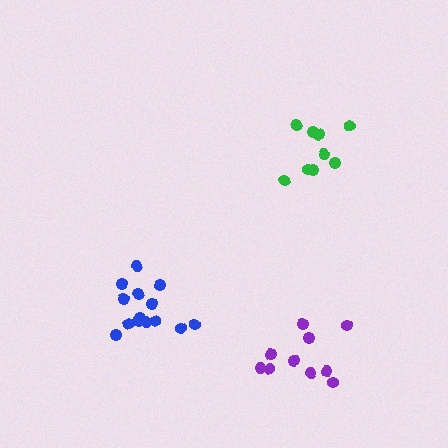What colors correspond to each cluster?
The clusters are colored: blue, green, purple.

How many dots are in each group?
Group 1: 14 dots, Group 2: 9 dots, Group 3: 10 dots (33 total).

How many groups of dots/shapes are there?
There are 3 groups.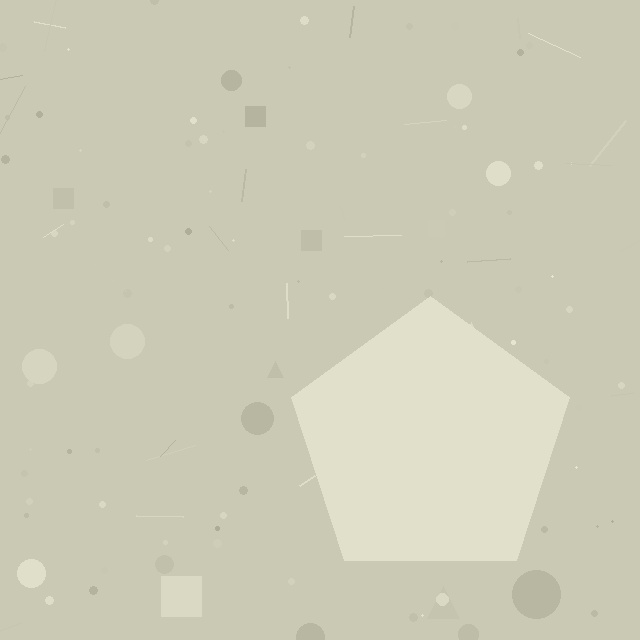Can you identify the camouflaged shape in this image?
The camouflaged shape is a pentagon.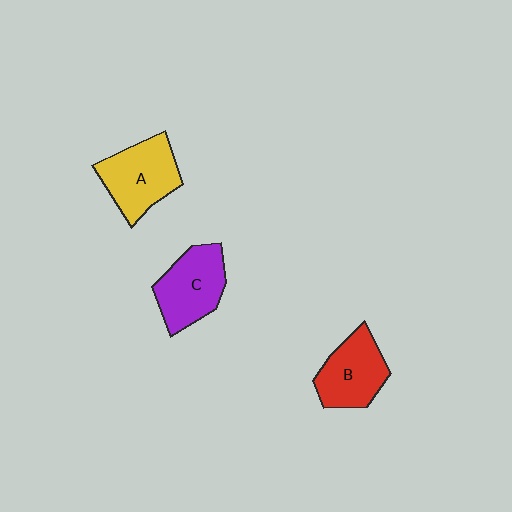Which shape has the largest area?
Shape A (yellow).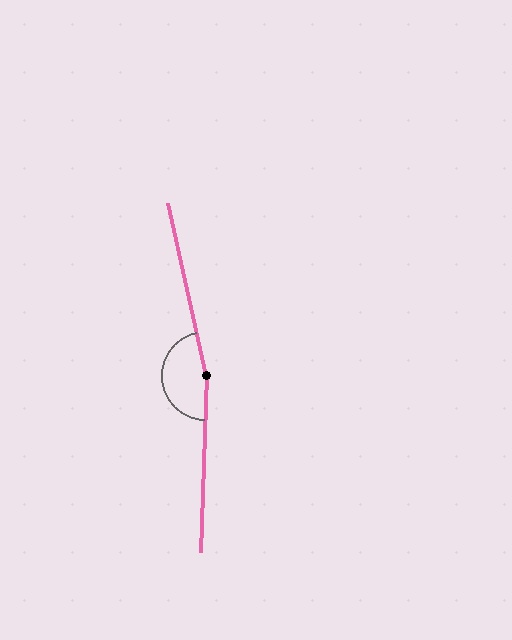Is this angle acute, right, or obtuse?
It is obtuse.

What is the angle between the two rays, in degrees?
Approximately 166 degrees.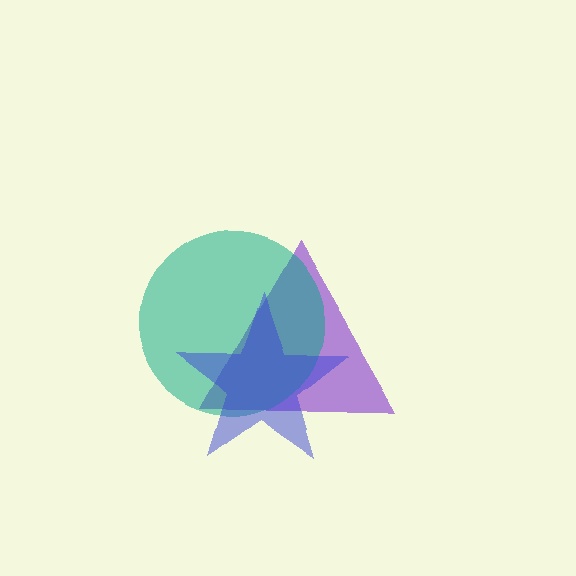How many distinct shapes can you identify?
There are 3 distinct shapes: a purple triangle, a teal circle, a blue star.